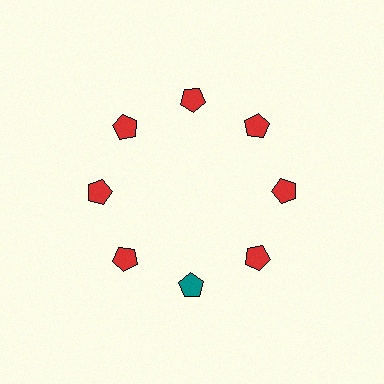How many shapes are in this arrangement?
There are 8 shapes arranged in a ring pattern.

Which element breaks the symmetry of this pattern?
The teal pentagon at roughly the 6 o'clock position breaks the symmetry. All other shapes are red pentagons.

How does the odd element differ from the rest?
It has a different color: teal instead of red.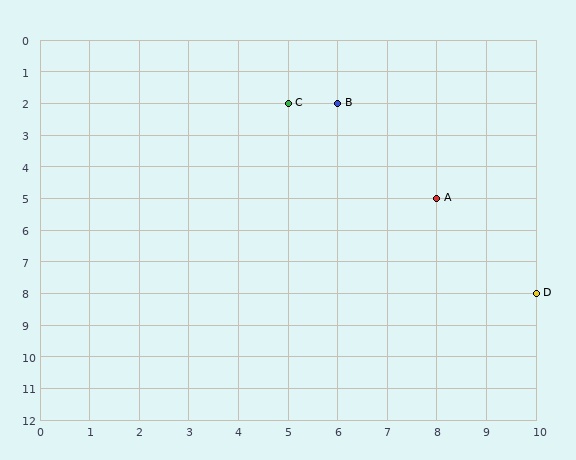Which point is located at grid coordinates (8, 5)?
Point A is at (8, 5).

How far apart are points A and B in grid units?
Points A and B are 2 columns and 3 rows apart (about 3.6 grid units diagonally).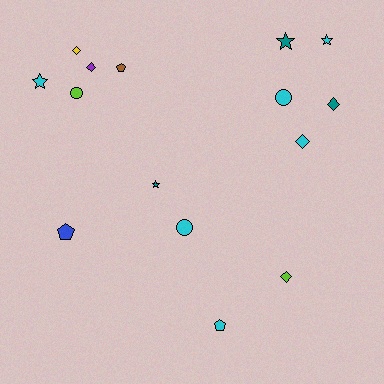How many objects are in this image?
There are 15 objects.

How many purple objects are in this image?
There is 1 purple object.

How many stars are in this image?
There are 4 stars.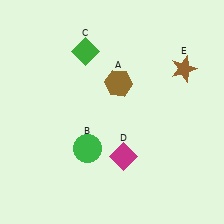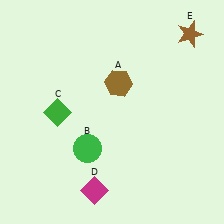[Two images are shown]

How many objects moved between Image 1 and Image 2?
3 objects moved between the two images.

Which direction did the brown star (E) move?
The brown star (E) moved up.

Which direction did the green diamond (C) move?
The green diamond (C) moved down.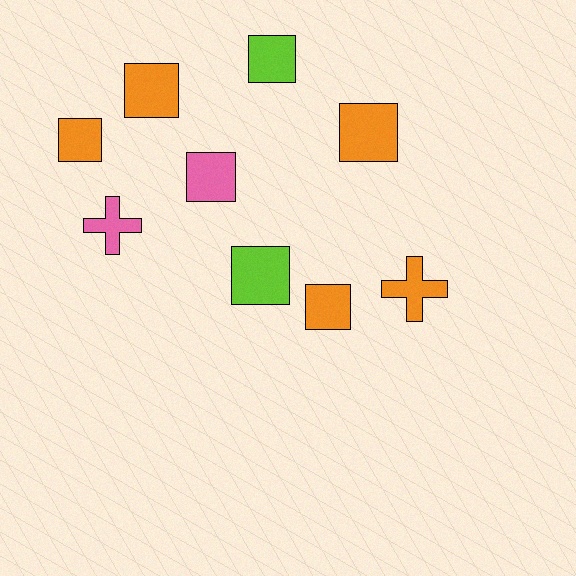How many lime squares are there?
There are 2 lime squares.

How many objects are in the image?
There are 9 objects.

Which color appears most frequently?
Orange, with 5 objects.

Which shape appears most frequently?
Square, with 7 objects.